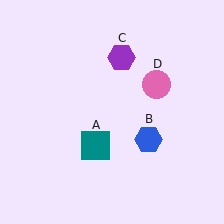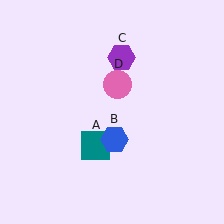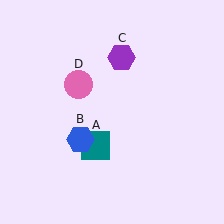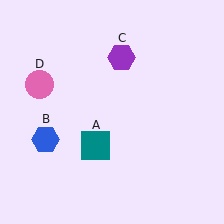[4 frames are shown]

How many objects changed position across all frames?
2 objects changed position: blue hexagon (object B), pink circle (object D).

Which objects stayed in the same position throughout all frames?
Teal square (object A) and purple hexagon (object C) remained stationary.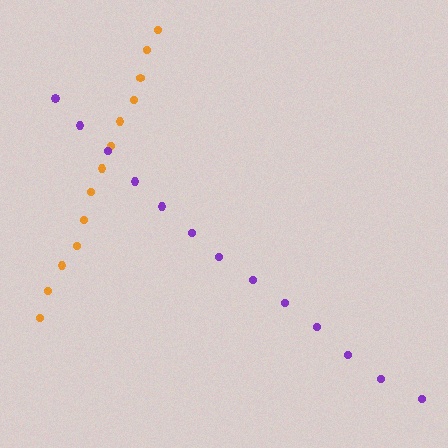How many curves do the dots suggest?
There are 2 distinct paths.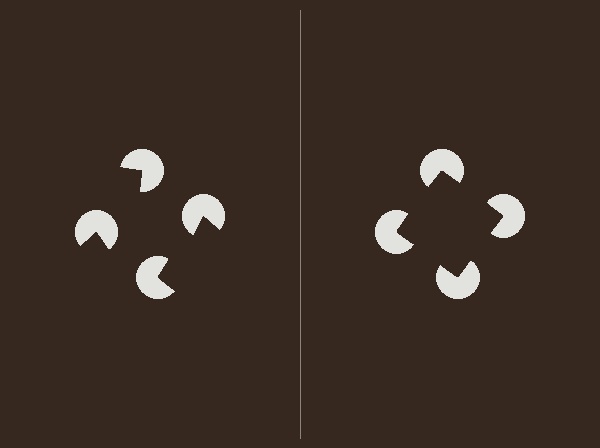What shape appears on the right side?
An illusory square.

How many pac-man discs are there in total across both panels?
8 — 4 on each side.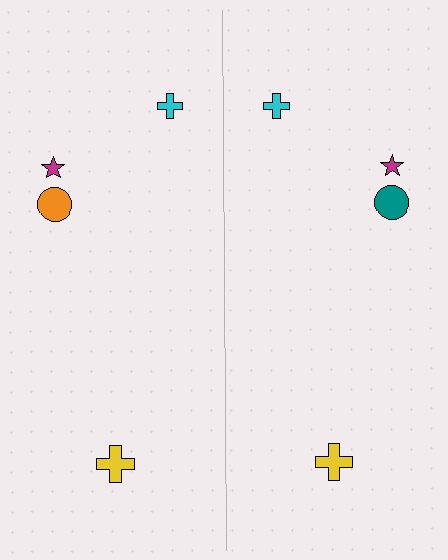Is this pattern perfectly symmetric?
No, the pattern is not perfectly symmetric. The teal circle on the right side breaks the symmetry — its mirror counterpart is orange.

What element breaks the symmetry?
The teal circle on the right side breaks the symmetry — its mirror counterpart is orange.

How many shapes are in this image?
There are 8 shapes in this image.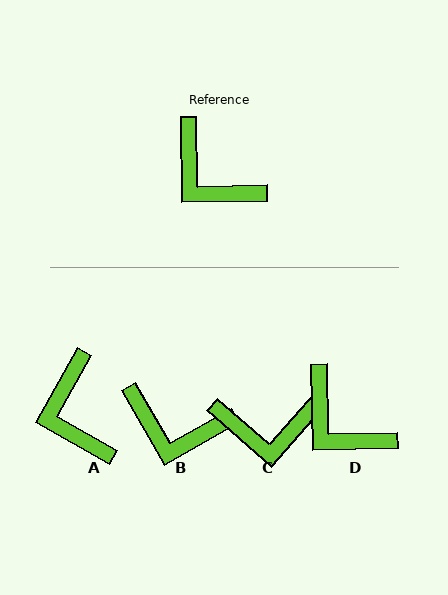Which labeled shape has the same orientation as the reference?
D.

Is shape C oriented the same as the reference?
No, it is off by about 48 degrees.